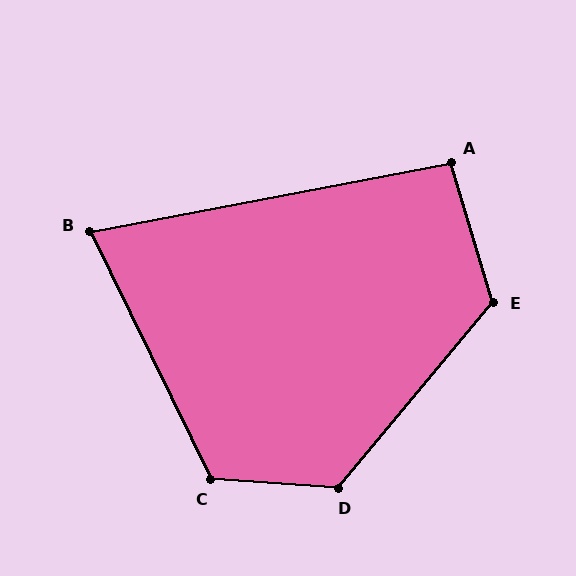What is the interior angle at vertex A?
Approximately 96 degrees (obtuse).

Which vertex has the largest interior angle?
D, at approximately 126 degrees.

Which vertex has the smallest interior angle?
B, at approximately 75 degrees.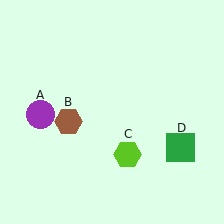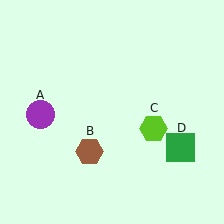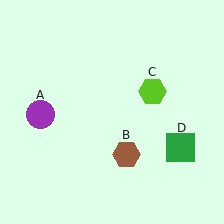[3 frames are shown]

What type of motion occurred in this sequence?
The brown hexagon (object B), lime hexagon (object C) rotated counterclockwise around the center of the scene.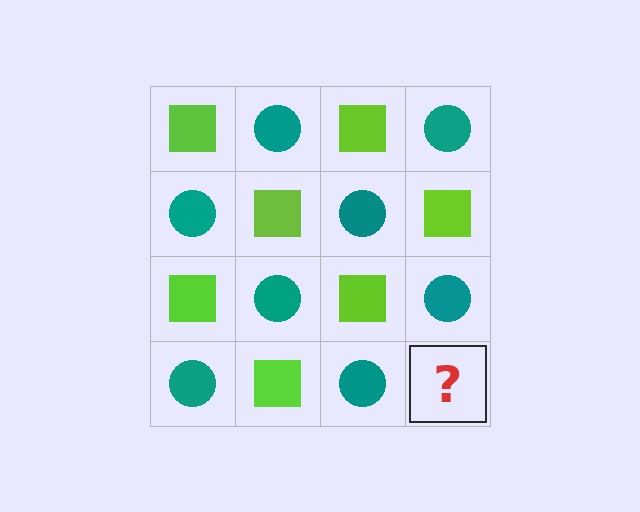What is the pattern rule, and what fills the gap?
The rule is that it alternates lime square and teal circle in a checkerboard pattern. The gap should be filled with a lime square.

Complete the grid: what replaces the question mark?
The question mark should be replaced with a lime square.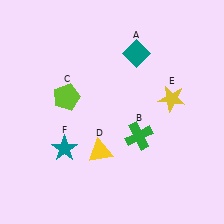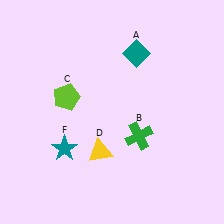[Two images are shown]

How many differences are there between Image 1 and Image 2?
There is 1 difference between the two images.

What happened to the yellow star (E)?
The yellow star (E) was removed in Image 2. It was in the top-right area of Image 1.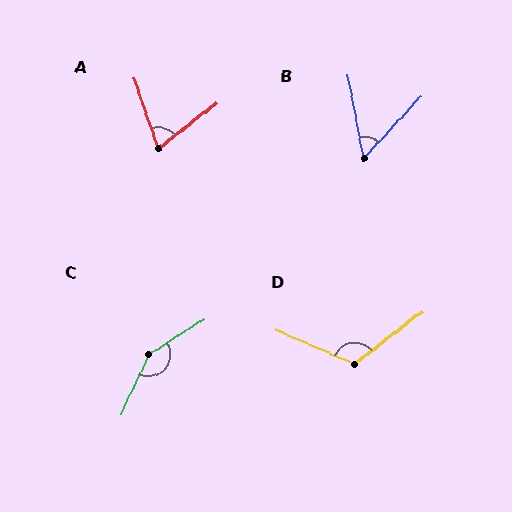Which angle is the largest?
C, at approximately 148 degrees.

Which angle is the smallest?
B, at approximately 54 degrees.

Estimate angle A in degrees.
Approximately 70 degrees.